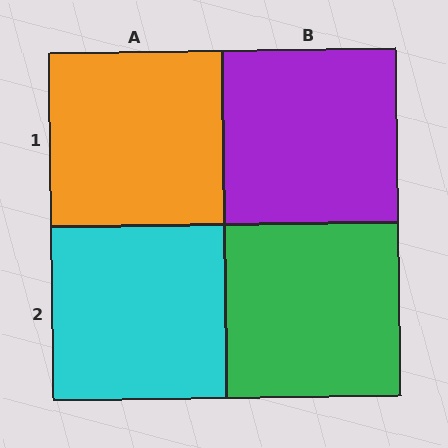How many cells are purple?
1 cell is purple.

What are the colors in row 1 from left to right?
Orange, purple.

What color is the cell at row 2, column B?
Green.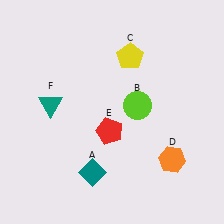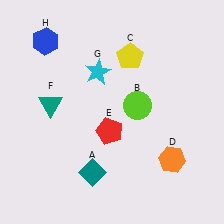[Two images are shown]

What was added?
A cyan star (G), a blue hexagon (H) were added in Image 2.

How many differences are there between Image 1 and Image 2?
There are 2 differences between the two images.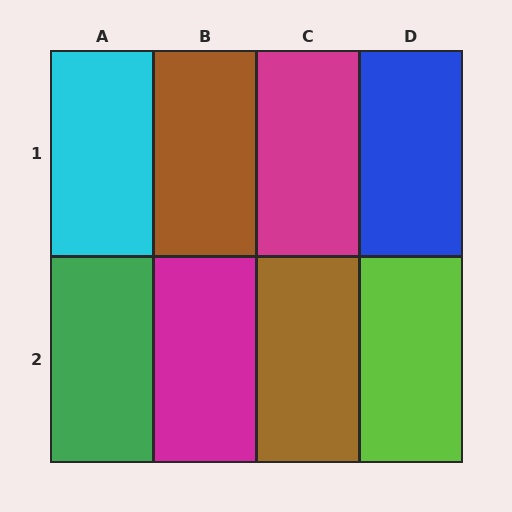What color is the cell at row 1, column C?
Magenta.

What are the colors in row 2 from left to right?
Green, magenta, brown, lime.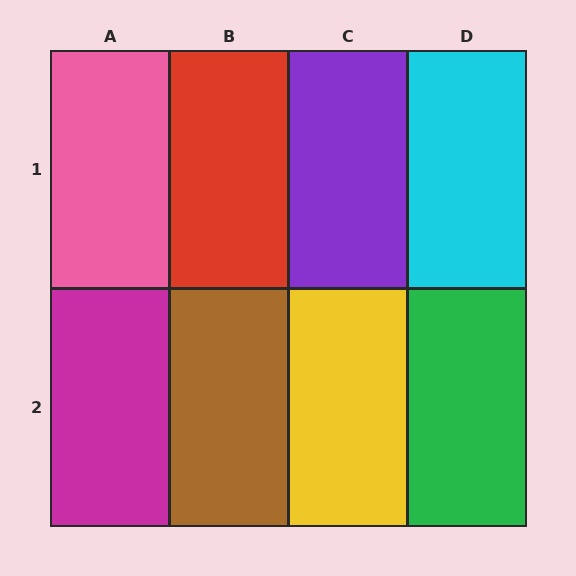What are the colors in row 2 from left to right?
Magenta, brown, yellow, green.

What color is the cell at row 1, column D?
Cyan.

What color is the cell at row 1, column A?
Pink.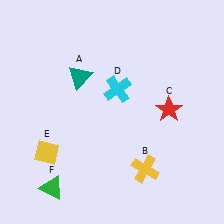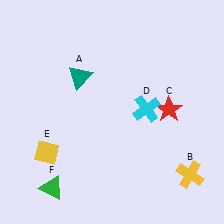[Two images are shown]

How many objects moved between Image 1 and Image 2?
2 objects moved between the two images.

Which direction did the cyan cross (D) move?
The cyan cross (D) moved right.